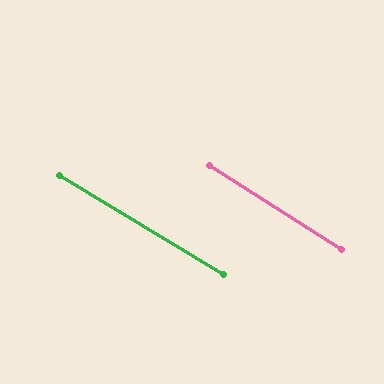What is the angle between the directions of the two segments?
Approximately 1 degree.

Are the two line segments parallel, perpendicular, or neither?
Parallel — their directions differ by only 1.4°.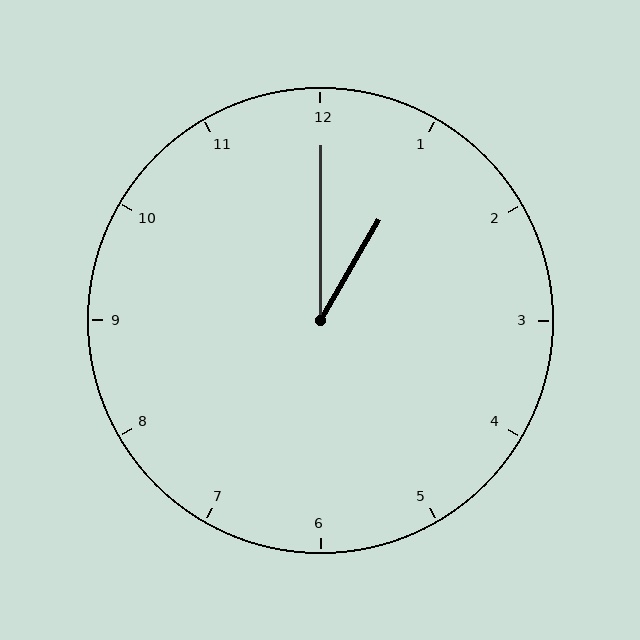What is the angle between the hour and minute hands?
Approximately 30 degrees.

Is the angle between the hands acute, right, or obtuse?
It is acute.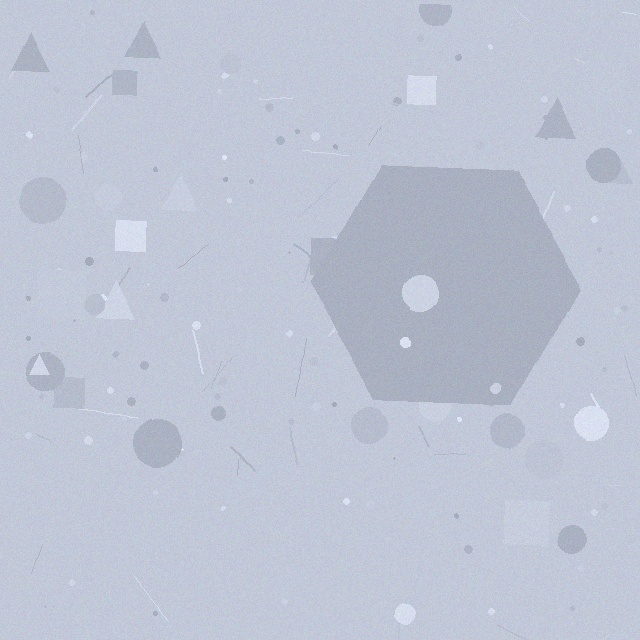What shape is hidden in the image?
A hexagon is hidden in the image.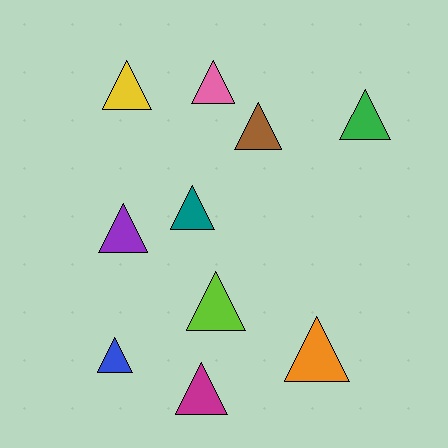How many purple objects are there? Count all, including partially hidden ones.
There is 1 purple object.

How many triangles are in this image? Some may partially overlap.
There are 10 triangles.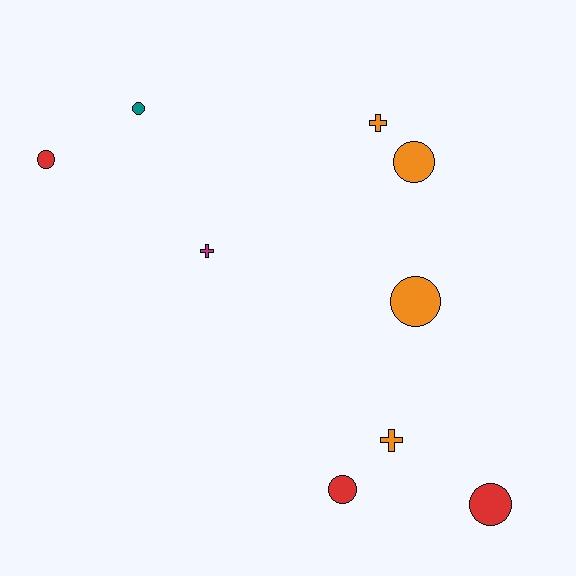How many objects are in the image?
There are 9 objects.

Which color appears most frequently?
Orange, with 4 objects.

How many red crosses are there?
There are no red crosses.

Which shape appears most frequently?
Circle, with 6 objects.